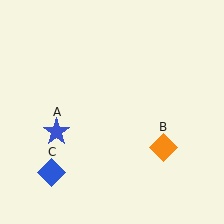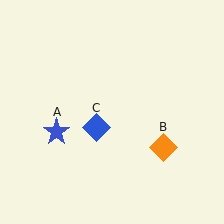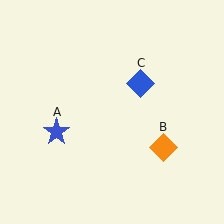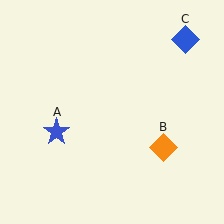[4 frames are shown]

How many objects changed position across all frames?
1 object changed position: blue diamond (object C).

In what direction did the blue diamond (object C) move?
The blue diamond (object C) moved up and to the right.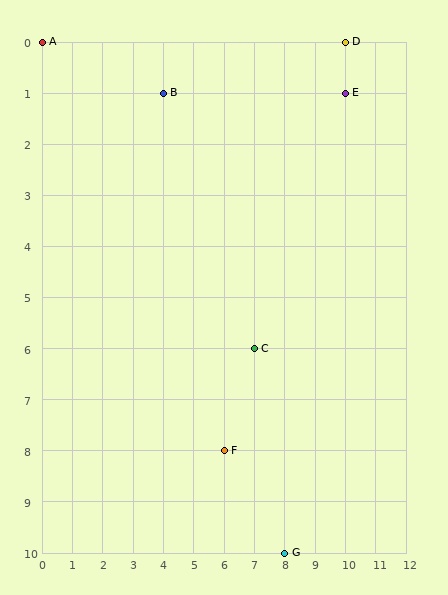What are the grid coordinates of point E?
Point E is at grid coordinates (10, 1).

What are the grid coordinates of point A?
Point A is at grid coordinates (0, 0).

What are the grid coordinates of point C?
Point C is at grid coordinates (7, 6).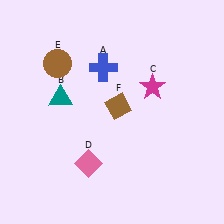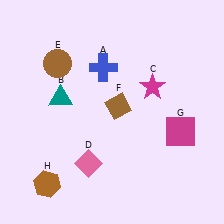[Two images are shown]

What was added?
A magenta square (G), a brown hexagon (H) were added in Image 2.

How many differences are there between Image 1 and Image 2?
There are 2 differences between the two images.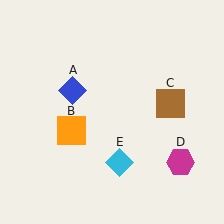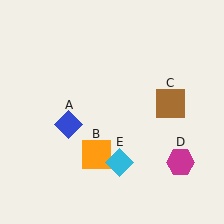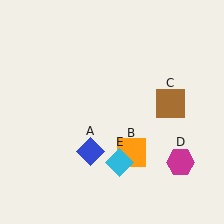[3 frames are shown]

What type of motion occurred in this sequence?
The blue diamond (object A), orange square (object B) rotated counterclockwise around the center of the scene.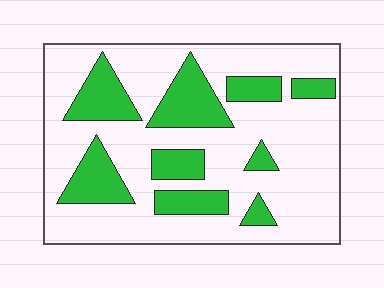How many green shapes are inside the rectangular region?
9.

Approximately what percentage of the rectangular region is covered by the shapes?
Approximately 25%.